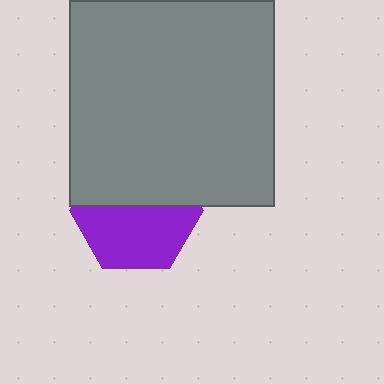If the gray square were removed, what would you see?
You would see the complete purple hexagon.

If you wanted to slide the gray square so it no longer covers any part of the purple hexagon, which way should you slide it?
Slide it up — that is the most direct way to separate the two shapes.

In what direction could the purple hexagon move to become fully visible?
The purple hexagon could move down. That would shift it out from behind the gray square entirely.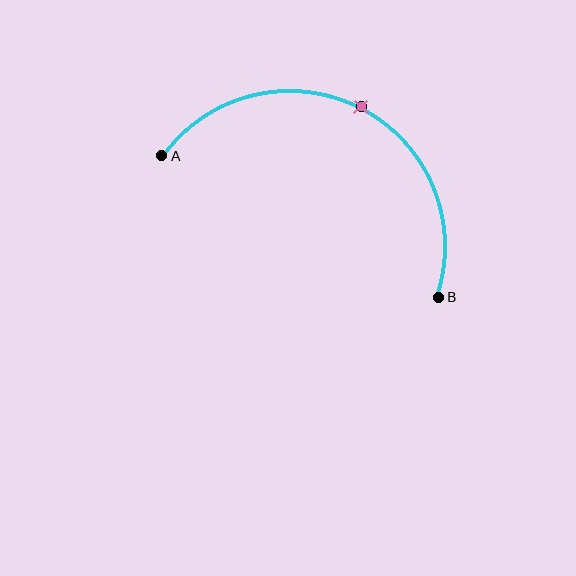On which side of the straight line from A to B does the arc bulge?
The arc bulges above the straight line connecting A and B.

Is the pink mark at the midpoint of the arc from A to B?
Yes. The pink mark lies on the arc at equal arc-length from both A and B — it is the arc midpoint.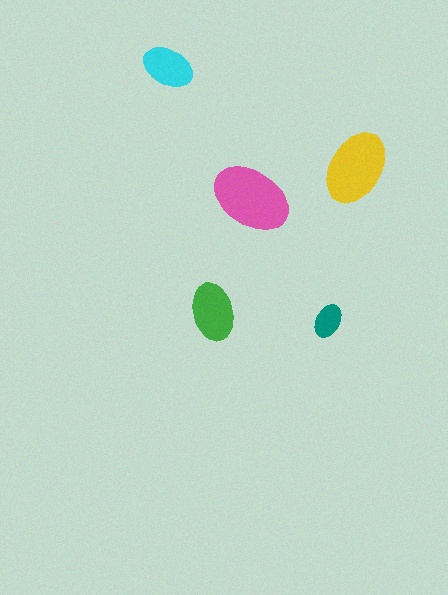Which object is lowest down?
The teal ellipse is bottommost.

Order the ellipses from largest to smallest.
the pink one, the yellow one, the green one, the cyan one, the teal one.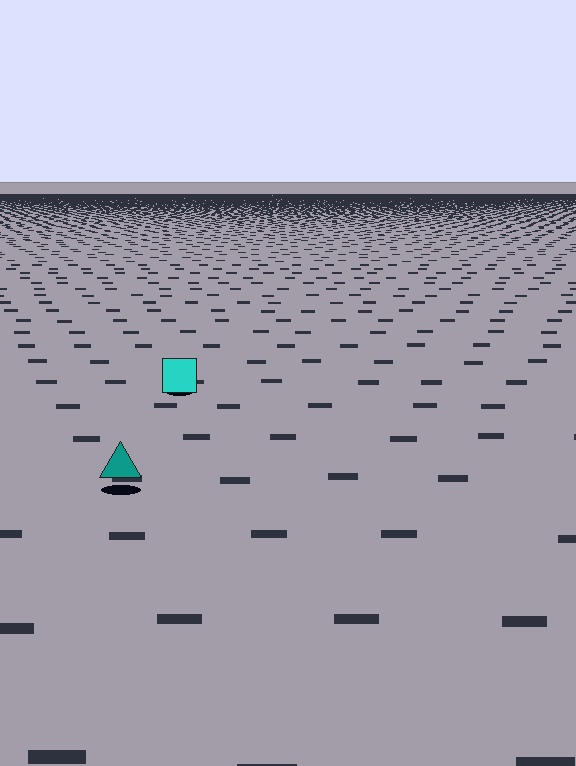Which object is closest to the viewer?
The teal triangle is closest. The texture marks near it are larger and more spread out.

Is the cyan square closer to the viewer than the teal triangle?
No. The teal triangle is closer — you can tell from the texture gradient: the ground texture is coarser near it.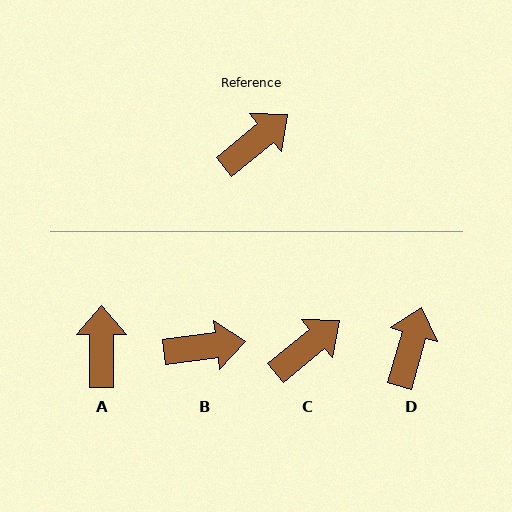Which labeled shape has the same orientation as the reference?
C.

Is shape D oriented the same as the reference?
No, it is off by about 35 degrees.